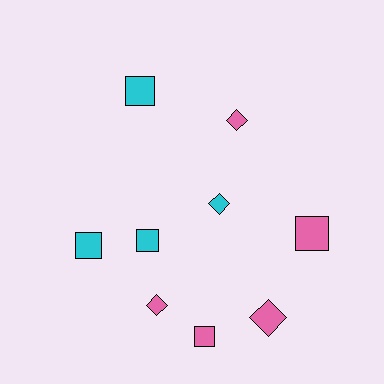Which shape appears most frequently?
Square, with 5 objects.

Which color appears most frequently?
Pink, with 5 objects.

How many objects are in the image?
There are 9 objects.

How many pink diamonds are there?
There are 3 pink diamonds.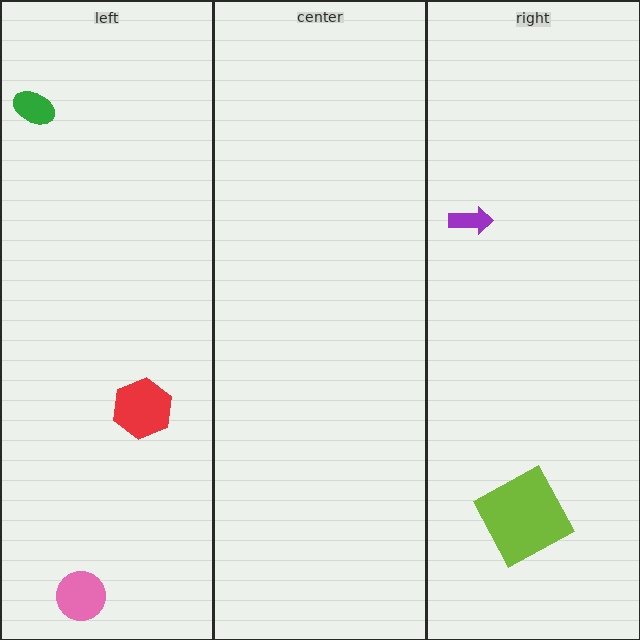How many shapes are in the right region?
2.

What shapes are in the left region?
The red hexagon, the pink circle, the green ellipse.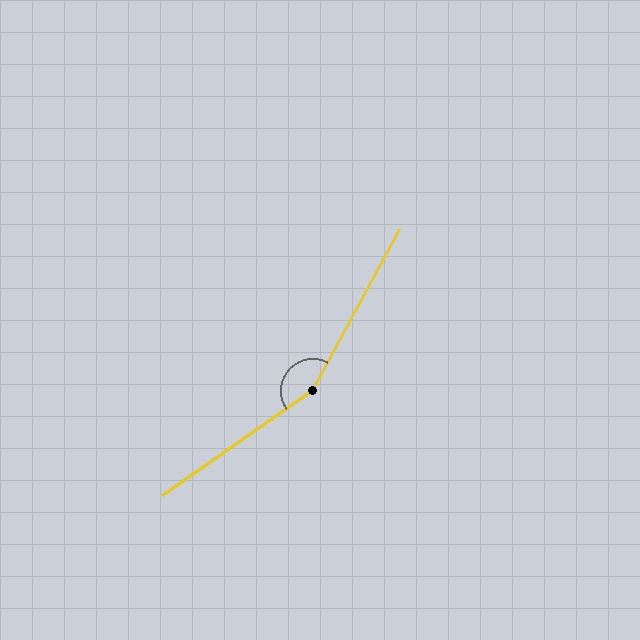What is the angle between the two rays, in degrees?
Approximately 153 degrees.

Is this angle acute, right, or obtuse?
It is obtuse.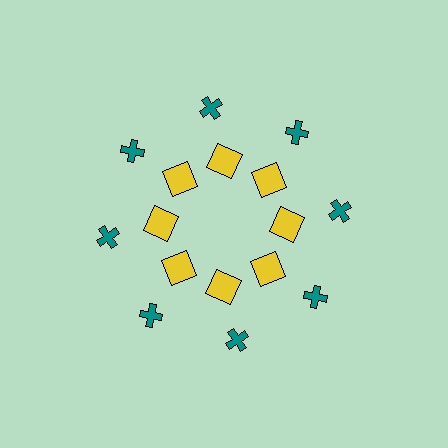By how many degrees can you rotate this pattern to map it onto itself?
The pattern maps onto itself every 45 degrees of rotation.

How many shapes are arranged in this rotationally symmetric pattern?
There are 16 shapes, arranged in 8 groups of 2.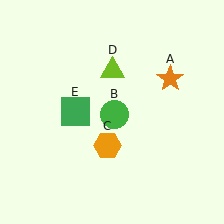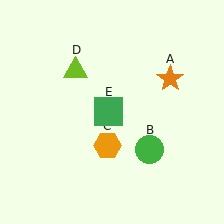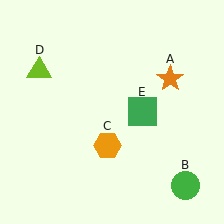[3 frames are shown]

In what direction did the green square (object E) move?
The green square (object E) moved right.